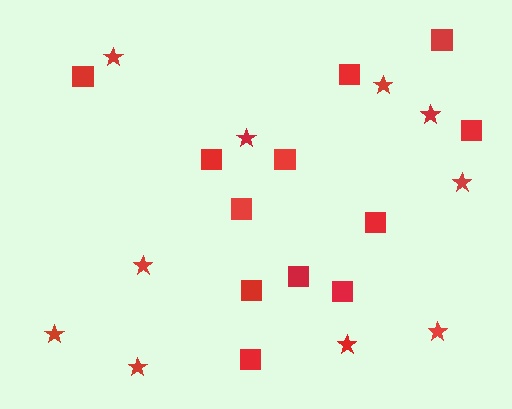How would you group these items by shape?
There are 2 groups: one group of stars (10) and one group of squares (12).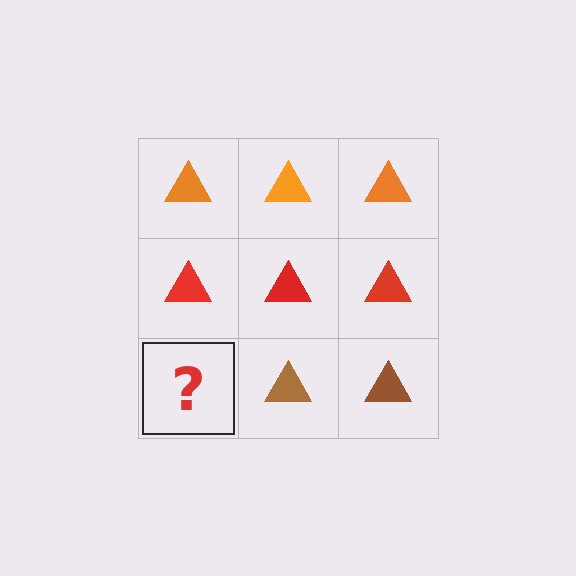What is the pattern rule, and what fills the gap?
The rule is that each row has a consistent color. The gap should be filled with a brown triangle.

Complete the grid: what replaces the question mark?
The question mark should be replaced with a brown triangle.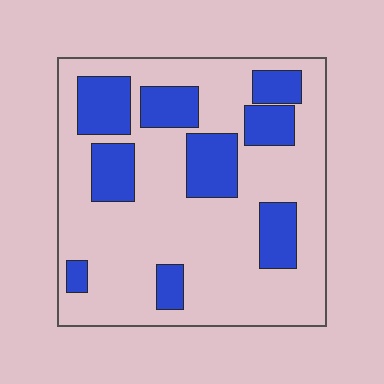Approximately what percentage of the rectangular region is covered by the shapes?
Approximately 25%.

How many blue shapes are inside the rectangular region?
9.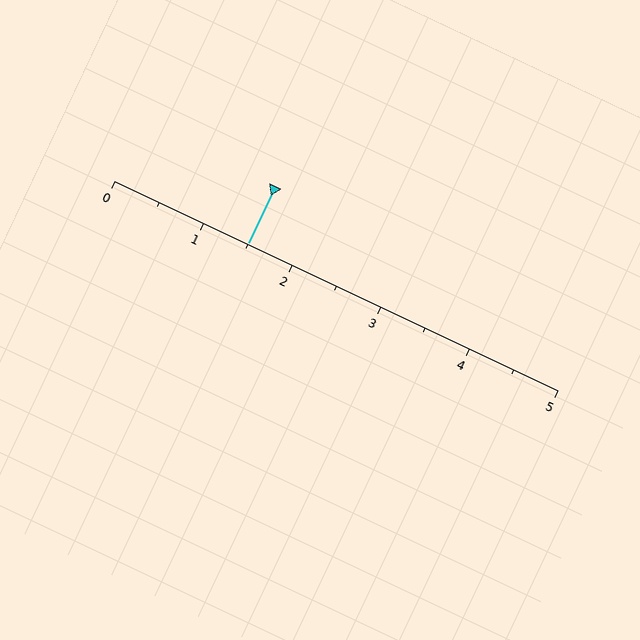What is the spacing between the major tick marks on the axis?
The major ticks are spaced 1 apart.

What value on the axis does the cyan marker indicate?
The marker indicates approximately 1.5.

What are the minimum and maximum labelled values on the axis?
The axis runs from 0 to 5.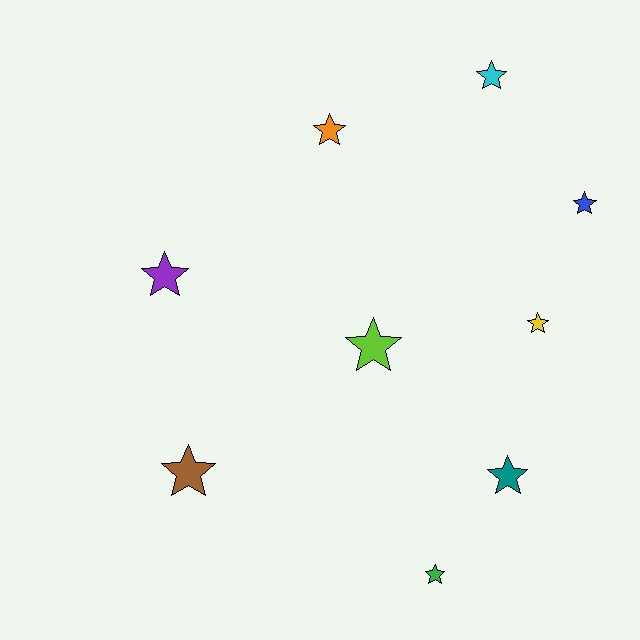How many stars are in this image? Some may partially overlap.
There are 9 stars.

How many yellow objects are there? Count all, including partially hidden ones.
There is 1 yellow object.